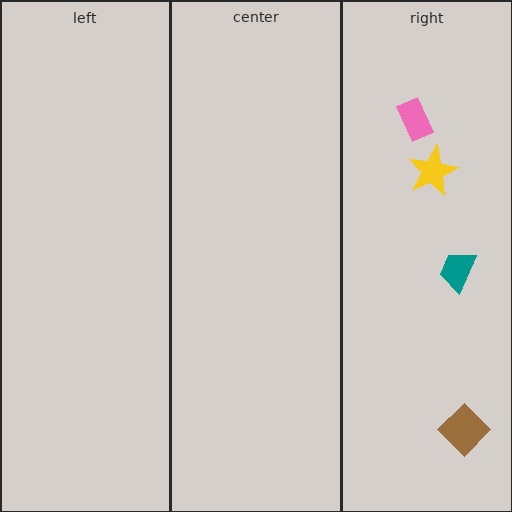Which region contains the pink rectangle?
The right region.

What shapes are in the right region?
The pink rectangle, the teal trapezoid, the yellow star, the brown diamond.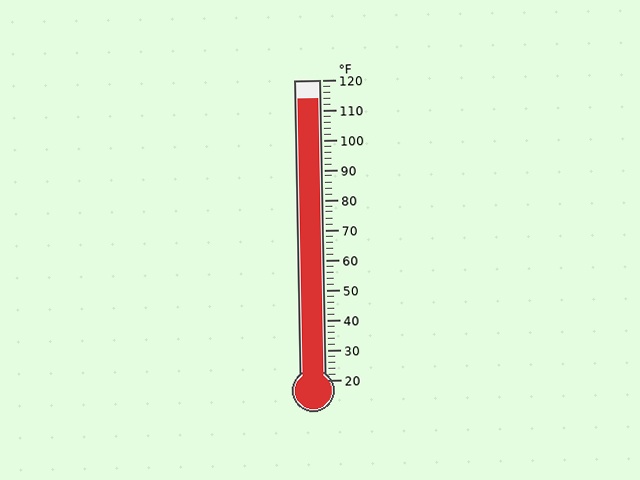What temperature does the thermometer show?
The thermometer shows approximately 114°F.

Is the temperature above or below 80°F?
The temperature is above 80°F.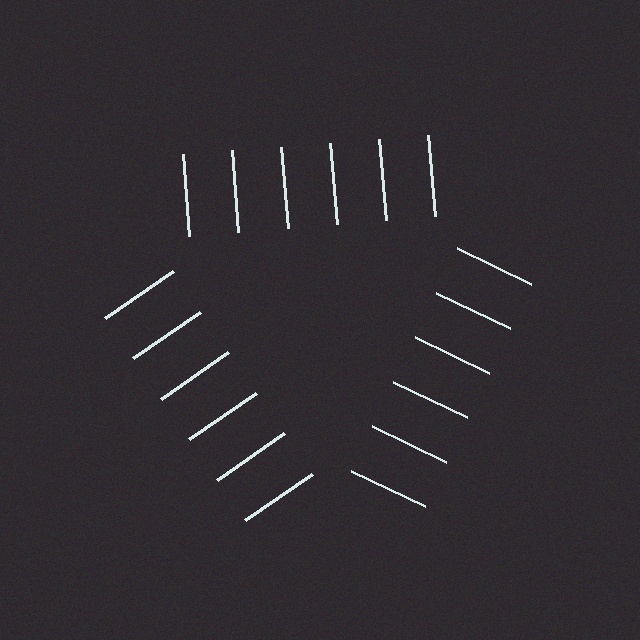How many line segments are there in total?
18 — 6 along each of the 3 edges.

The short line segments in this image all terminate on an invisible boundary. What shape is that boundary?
An illusory triangle — the line segments terminate on its edges but no continuous stroke is drawn.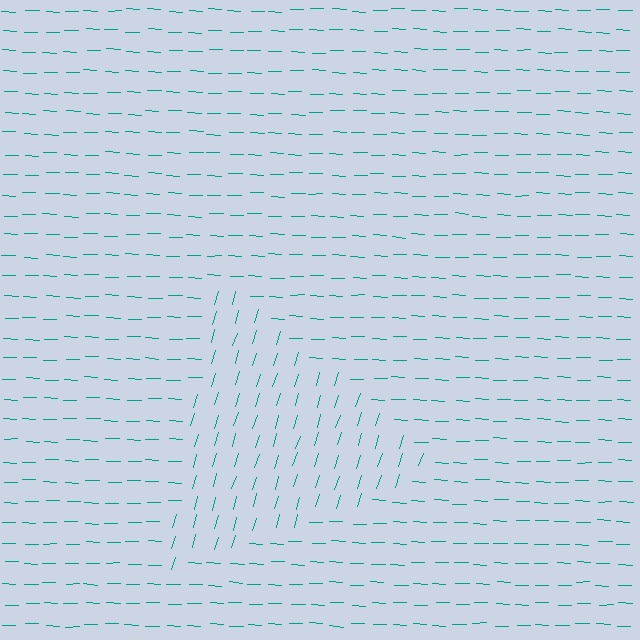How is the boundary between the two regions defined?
The boundary is defined purely by a change in line orientation (approximately 75 degrees difference). All lines are the same color and thickness.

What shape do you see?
I see a triangle.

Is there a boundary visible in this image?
Yes, there is a texture boundary formed by a change in line orientation.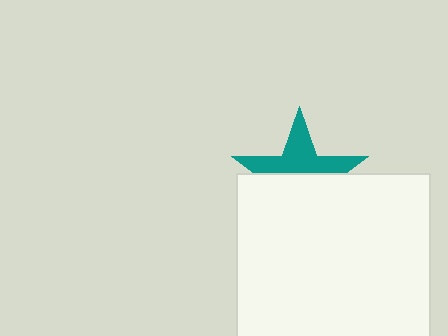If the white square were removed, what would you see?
You would see the complete teal star.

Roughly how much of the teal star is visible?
About half of it is visible (roughly 47%).